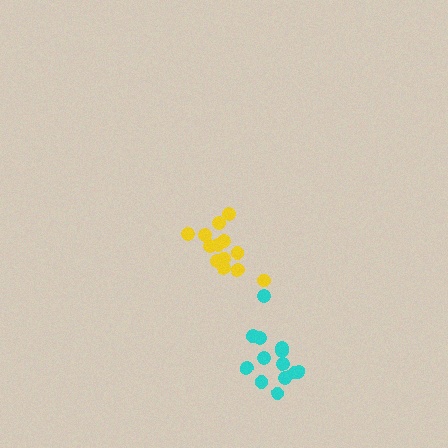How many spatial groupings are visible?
There are 2 spatial groupings.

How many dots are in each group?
Group 1: 13 dots, Group 2: 14 dots (27 total).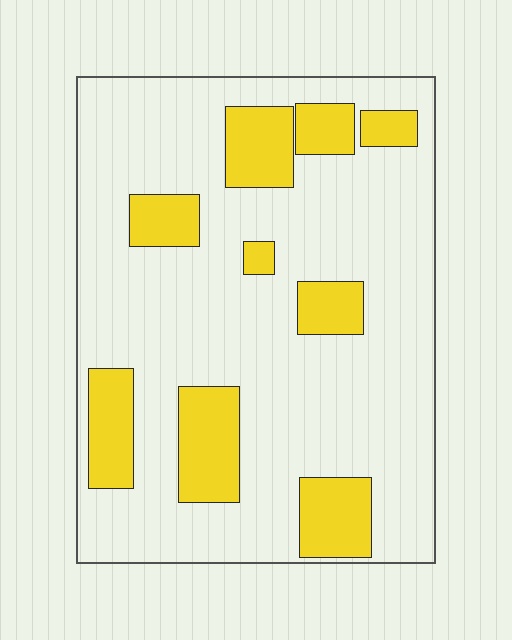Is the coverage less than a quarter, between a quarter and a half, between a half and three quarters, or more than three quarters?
Less than a quarter.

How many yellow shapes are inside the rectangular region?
9.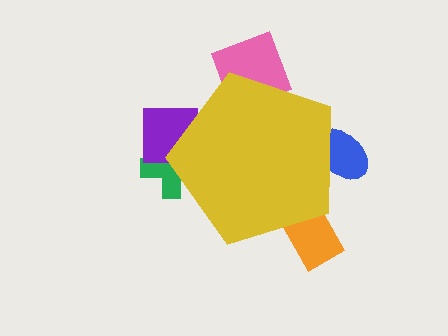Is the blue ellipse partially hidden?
Yes, the blue ellipse is partially hidden behind the yellow pentagon.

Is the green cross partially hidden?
Yes, the green cross is partially hidden behind the yellow pentagon.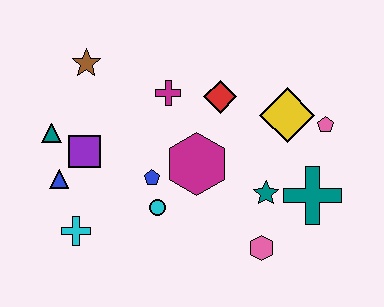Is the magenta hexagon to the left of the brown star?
No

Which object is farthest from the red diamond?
The cyan cross is farthest from the red diamond.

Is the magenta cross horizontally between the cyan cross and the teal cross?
Yes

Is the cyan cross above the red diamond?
No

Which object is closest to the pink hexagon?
The teal star is closest to the pink hexagon.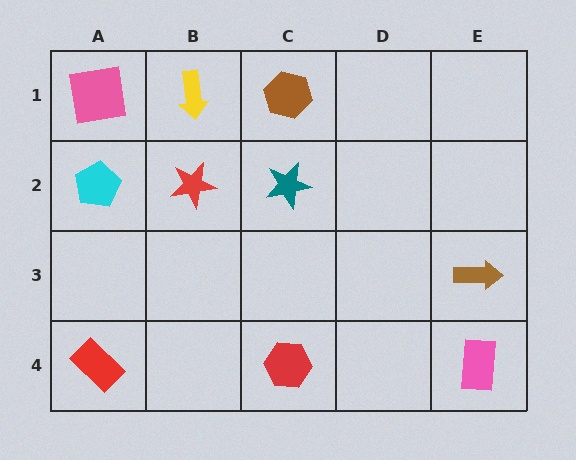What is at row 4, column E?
A pink rectangle.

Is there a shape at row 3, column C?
No, that cell is empty.